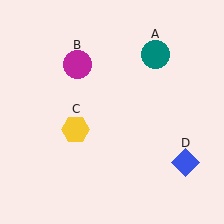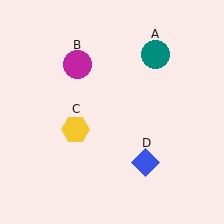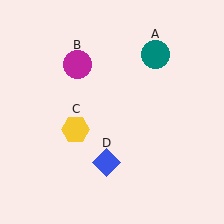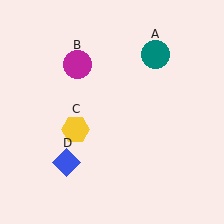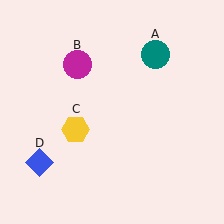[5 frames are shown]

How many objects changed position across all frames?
1 object changed position: blue diamond (object D).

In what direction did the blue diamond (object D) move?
The blue diamond (object D) moved left.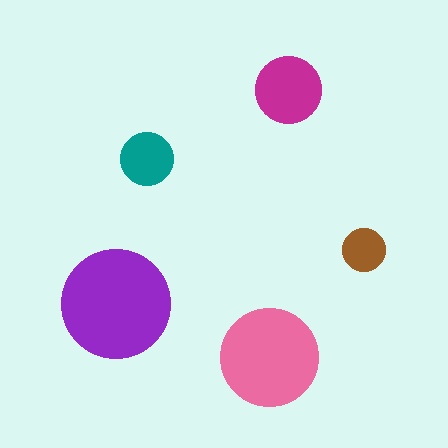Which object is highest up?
The magenta circle is topmost.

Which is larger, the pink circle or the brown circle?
The pink one.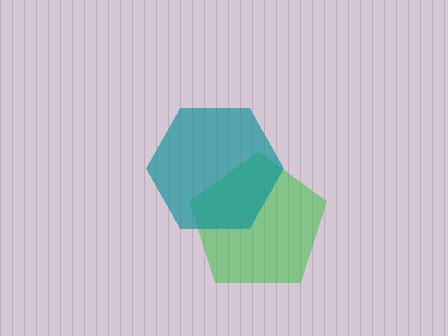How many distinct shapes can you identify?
There are 2 distinct shapes: a green pentagon, a teal hexagon.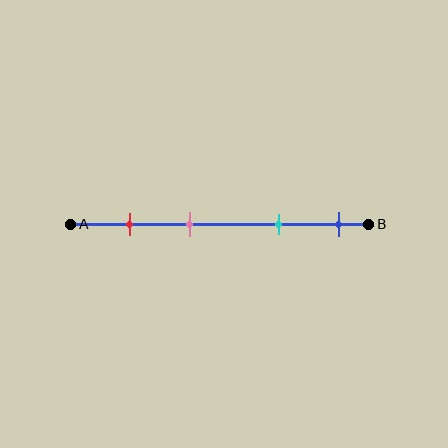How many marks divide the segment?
There are 4 marks dividing the segment.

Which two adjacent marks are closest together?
The red and pink marks are the closest adjacent pair.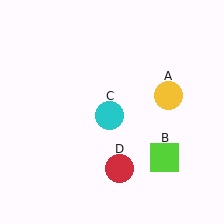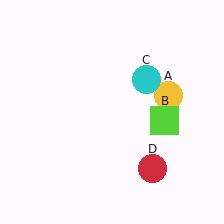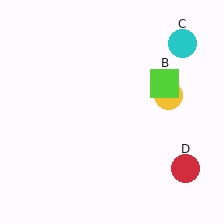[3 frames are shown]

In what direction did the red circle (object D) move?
The red circle (object D) moved right.